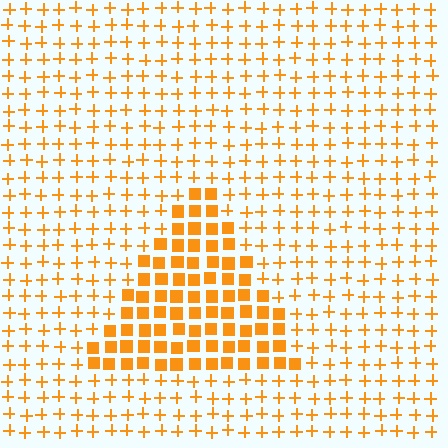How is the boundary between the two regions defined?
The boundary is defined by a change in element shape: squares inside vs. plus signs outside. All elements share the same color and spacing.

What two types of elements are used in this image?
The image uses squares inside the triangle region and plus signs outside it.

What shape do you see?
I see a triangle.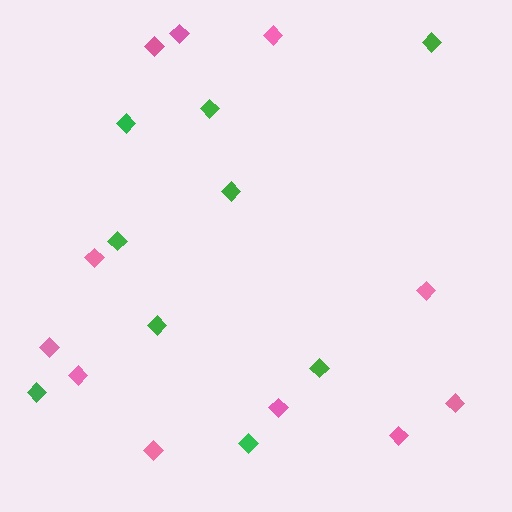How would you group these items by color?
There are 2 groups: one group of green diamonds (9) and one group of pink diamonds (11).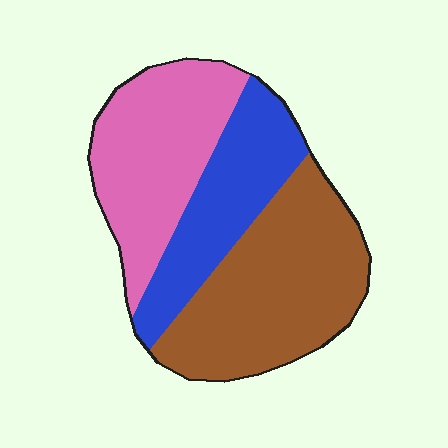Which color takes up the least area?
Blue, at roughly 25%.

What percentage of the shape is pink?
Pink covers around 35% of the shape.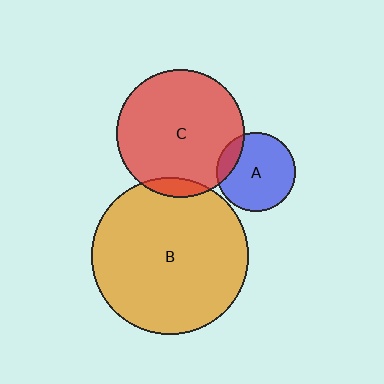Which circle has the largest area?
Circle B (orange).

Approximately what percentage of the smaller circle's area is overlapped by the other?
Approximately 5%.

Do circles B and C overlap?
Yes.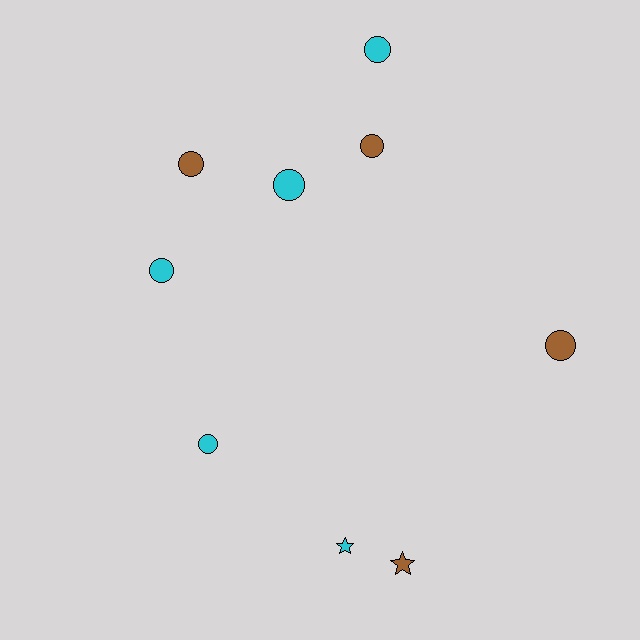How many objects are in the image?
There are 9 objects.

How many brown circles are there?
There are 3 brown circles.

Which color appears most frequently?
Cyan, with 5 objects.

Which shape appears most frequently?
Circle, with 7 objects.